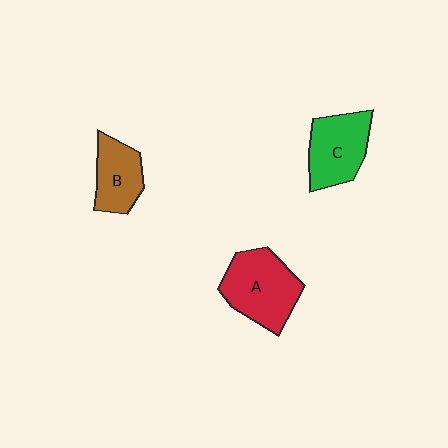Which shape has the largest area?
Shape A (red).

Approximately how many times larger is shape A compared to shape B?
Approximately 1.5 times.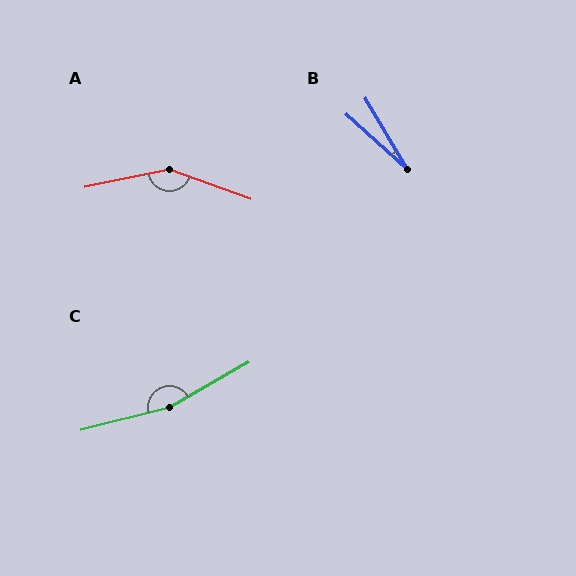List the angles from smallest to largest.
B (17°), A (149°), C (165°).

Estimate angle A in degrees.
Approximately 149 degrees.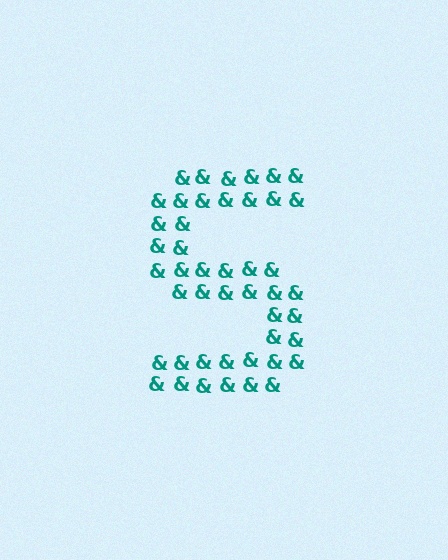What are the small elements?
The small elements are ampersands.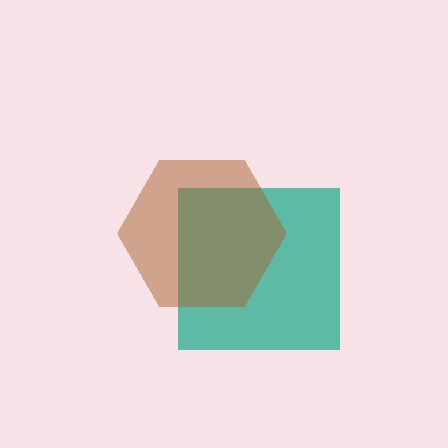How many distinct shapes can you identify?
There are 2 distinct shapes: a teal square, a brown hexagon.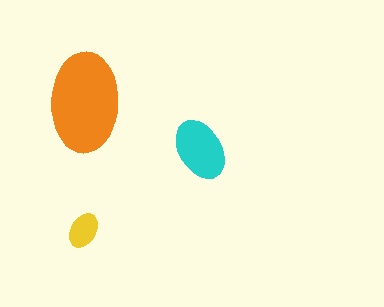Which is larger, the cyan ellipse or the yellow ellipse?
The cyan one.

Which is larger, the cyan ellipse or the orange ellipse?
The orange one.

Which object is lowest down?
The yellow ellipse is bottommost.